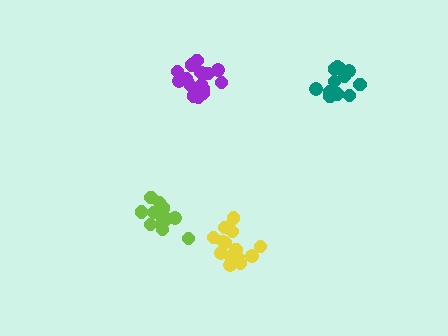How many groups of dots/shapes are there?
There are 4 groups.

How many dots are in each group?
Group 1: 13 dots, Group 2: 13 dots, Group 3: 19 dots, Group 4: 16 dots (61 total).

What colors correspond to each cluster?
The clusters are colored: teal, lime, purple, yellow.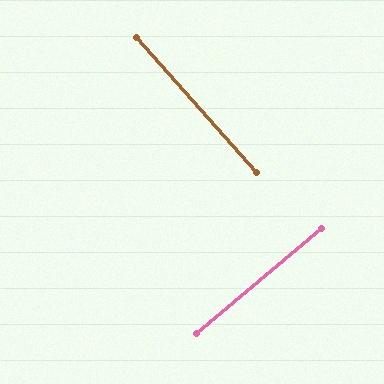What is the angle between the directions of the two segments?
Approximately 88 degrees.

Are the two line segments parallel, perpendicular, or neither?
Perpendicular — they meet at approximately 88°.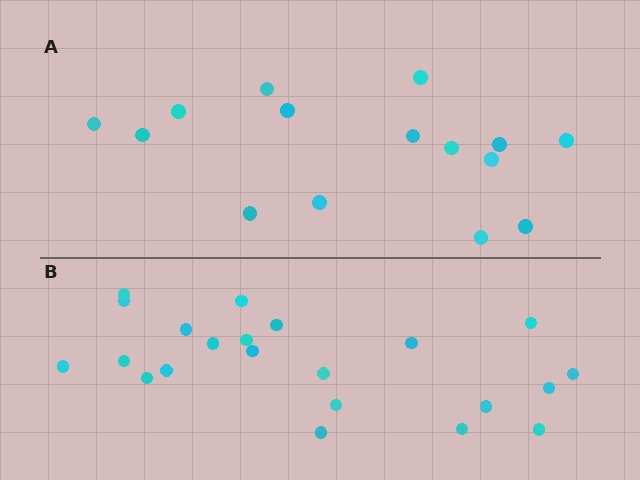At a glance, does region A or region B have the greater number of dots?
Region B (the bottom region) has more dots.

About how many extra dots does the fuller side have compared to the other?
Region B has roughly 8 or so more dots than region A.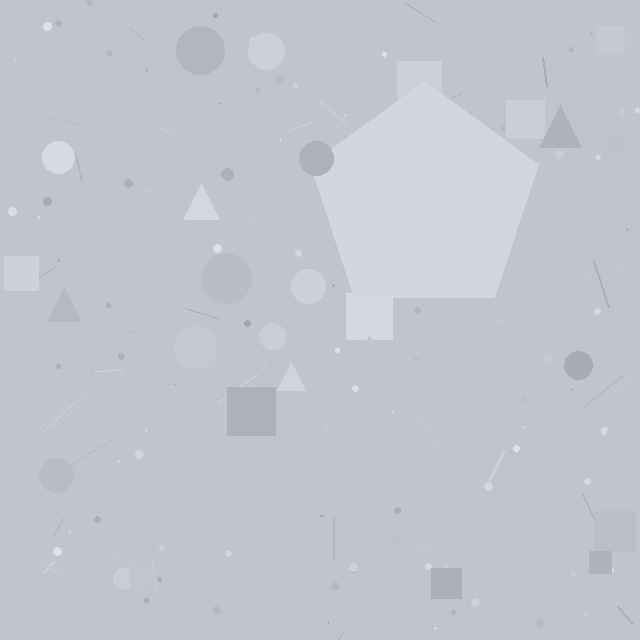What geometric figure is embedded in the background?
A pentagon is embedded in the background.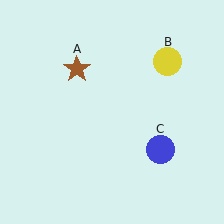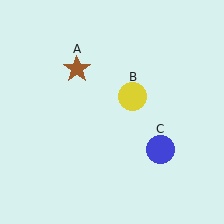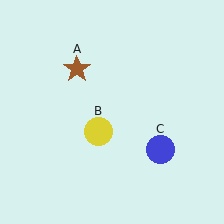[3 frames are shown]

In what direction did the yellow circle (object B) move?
The yellow circle (object B) moved down and to the left.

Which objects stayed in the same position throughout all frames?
Brown star (object A) and blue circle (object C) remained stationary.